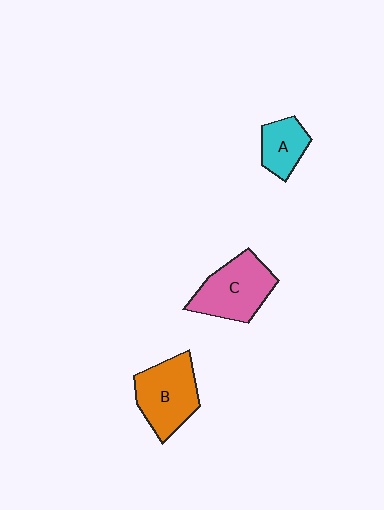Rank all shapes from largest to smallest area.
From largest to smallest: C (pink), B (orange), A (cyan).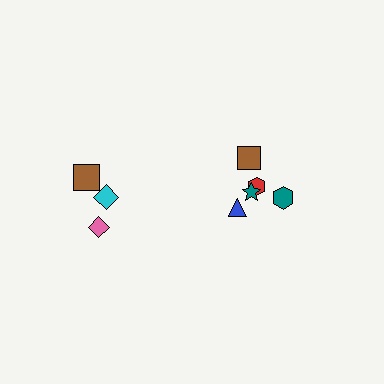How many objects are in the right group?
There are 5 objects.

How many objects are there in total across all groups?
There are 8 objects.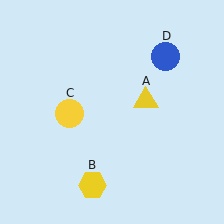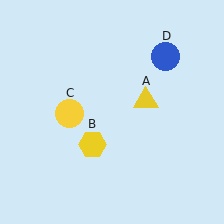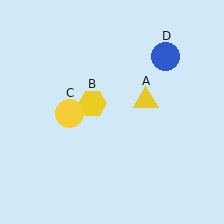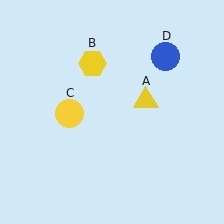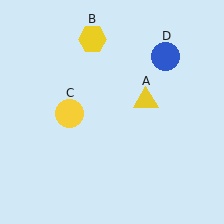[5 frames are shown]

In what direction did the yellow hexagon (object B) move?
The yellow hexagon (object B) moved up.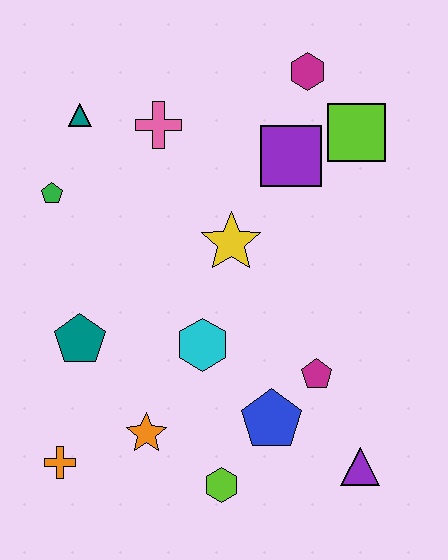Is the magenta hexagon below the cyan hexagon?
No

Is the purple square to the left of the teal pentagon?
No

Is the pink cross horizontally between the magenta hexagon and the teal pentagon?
Yes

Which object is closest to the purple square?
The lime square is closest to the purple square.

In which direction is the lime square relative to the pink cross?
The lime square is to the right of the pink cross.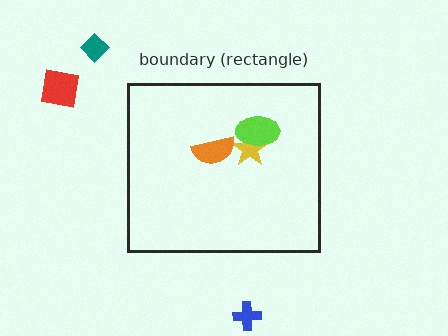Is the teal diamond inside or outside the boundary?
Outside.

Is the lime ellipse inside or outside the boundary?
Inside.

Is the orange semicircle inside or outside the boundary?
Inside.